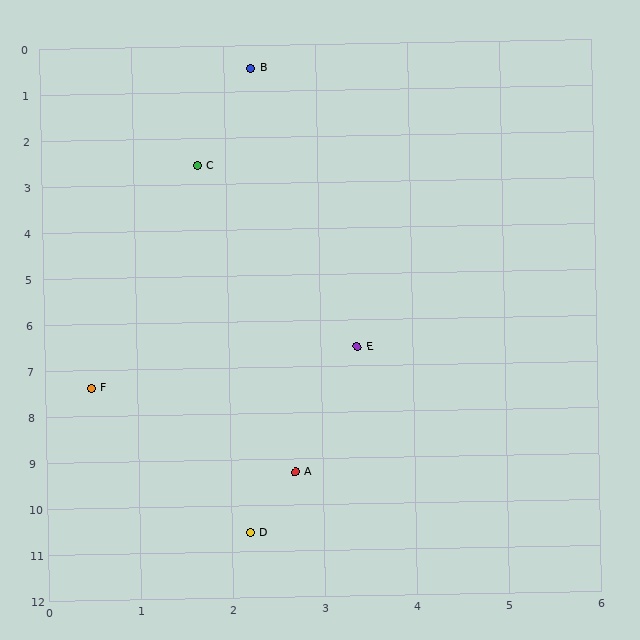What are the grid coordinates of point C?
Point C is at approximately (1.7, 2.6).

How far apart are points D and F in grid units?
Points D and F are about 3.6 grid units apart.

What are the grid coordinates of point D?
Point D is at approximately (2.2, 10.6).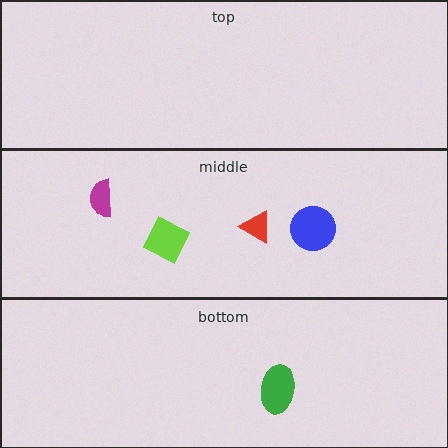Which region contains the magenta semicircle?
The middle region.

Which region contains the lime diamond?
The middle region.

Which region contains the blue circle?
The middle region.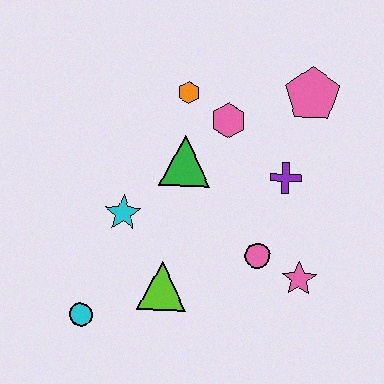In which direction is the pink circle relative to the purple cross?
The pink circle is below the purple cross.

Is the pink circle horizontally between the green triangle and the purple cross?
Yes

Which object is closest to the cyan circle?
The lime triangle is closest to the cyan circle.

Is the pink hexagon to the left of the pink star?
Yes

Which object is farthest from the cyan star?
The pink pentagon is farthest from the cyan star.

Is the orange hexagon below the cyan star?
No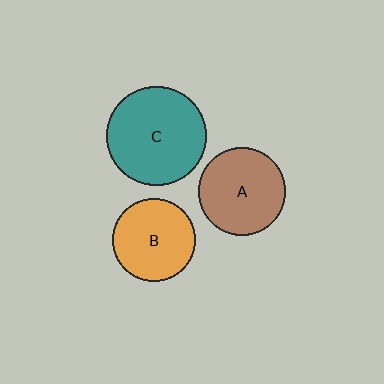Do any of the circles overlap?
No, none of the circles overlap.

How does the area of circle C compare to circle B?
Approximately 1.4 times.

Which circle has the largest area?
Circle C (teal).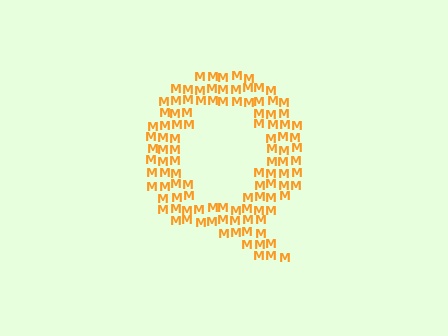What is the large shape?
The large shape is the letter Q.